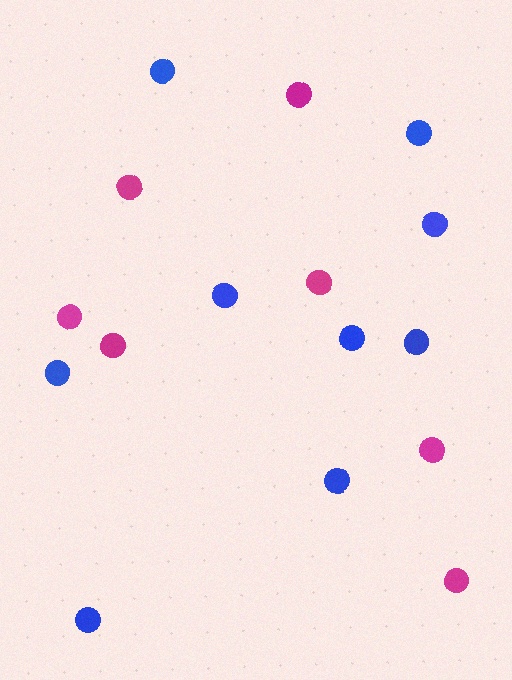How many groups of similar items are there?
There are 2 groups: one group of magenta circles (7) and one group of blue circles (9).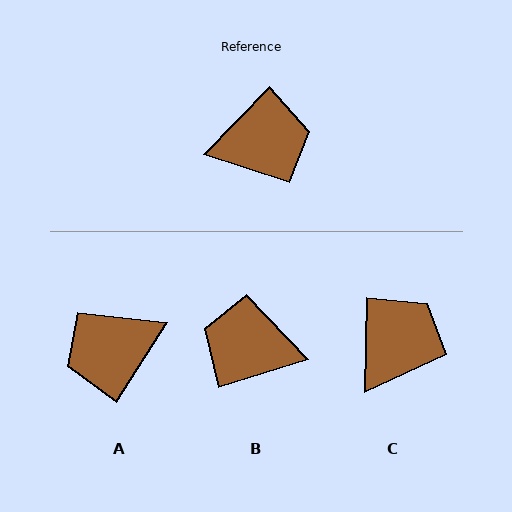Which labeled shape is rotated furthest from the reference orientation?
A, about 168 degrees away.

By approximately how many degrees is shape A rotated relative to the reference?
Approximately 168 degrees clockwise.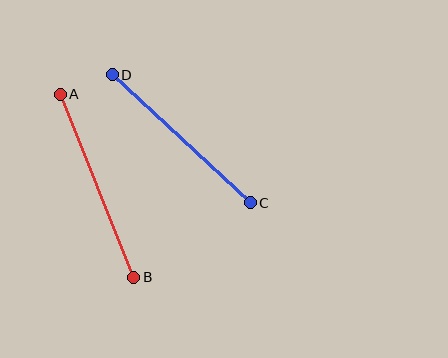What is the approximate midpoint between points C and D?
The midpoint is at approximately (181, 139) pixels.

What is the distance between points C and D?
The distance is approximately 188 pixels.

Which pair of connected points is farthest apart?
Points A and B are farthest apart.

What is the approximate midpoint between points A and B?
The midpoint is at approximately (97, 186) pixels.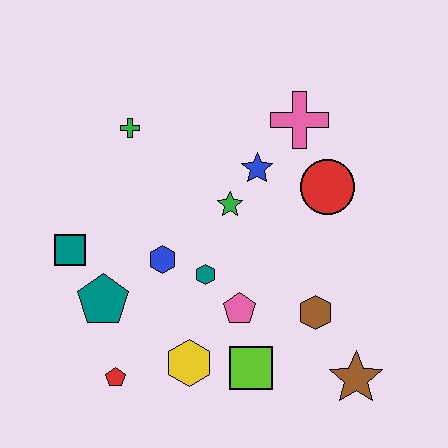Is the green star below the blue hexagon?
No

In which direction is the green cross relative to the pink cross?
The green cross is to the left of the pink cross.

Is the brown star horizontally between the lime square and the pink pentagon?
No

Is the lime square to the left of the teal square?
No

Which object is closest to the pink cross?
The blue star is closest to the pink cross.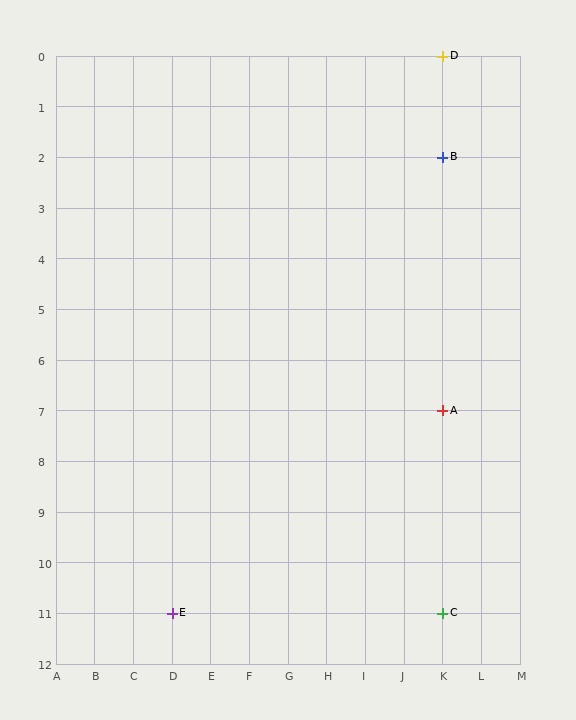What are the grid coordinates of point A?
Point A is at grid coordinates (K, 7).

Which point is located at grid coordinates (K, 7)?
Point A is at (K, 7).